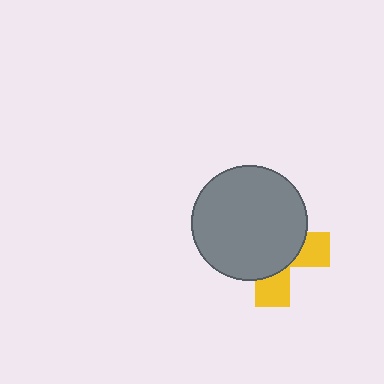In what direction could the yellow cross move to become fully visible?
The yellow cross could move toward the lower-right. That would shift it out from behind the gray circle entirely.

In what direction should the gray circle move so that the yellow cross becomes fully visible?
The gray circle should move toward the upper-left. That is the shortest direction to clear the overlap and leave the yellow cross fully visible.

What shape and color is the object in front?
The object in front is a gray circle.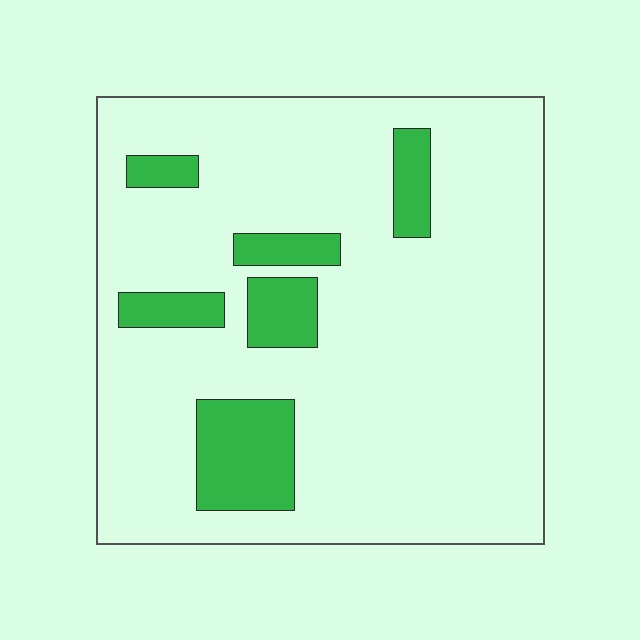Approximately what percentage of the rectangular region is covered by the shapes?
Approximately 15%.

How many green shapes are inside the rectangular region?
6.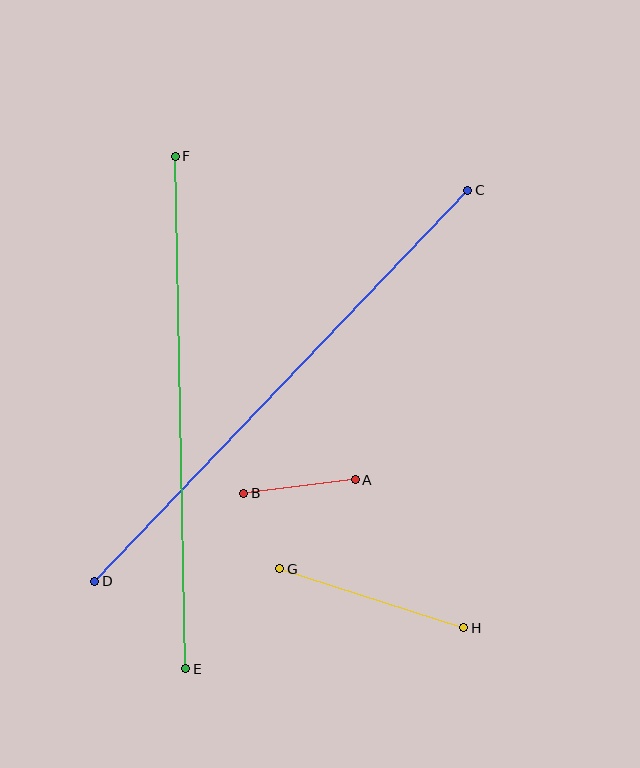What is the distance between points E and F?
The distance is approximately 513 pixels.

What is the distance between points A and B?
The distance is approximately 112 pixels.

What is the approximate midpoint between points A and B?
The midpoint is at approximately (299, 487) pixels.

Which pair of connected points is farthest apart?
Points C and D are farthest apart.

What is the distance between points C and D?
The distance is approximately 541 pixels.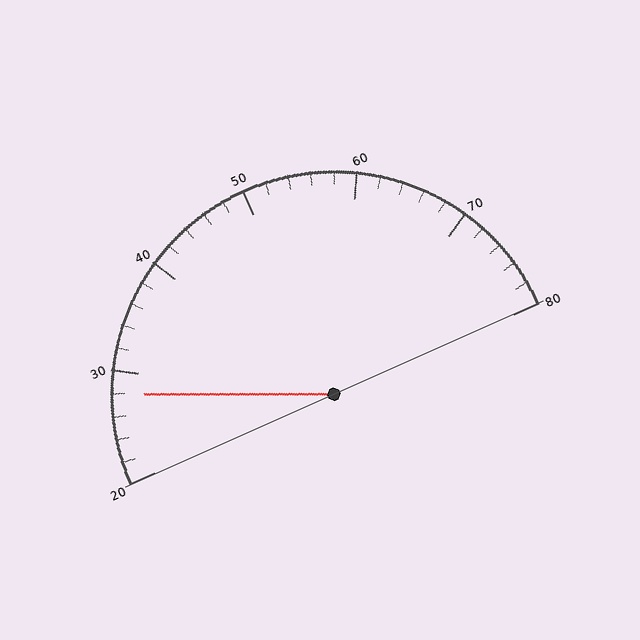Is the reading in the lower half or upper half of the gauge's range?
The reading is in the lower half of the range (20 to 80).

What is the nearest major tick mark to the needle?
The nearest major tick mark is 30.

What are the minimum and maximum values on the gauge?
The gauge ranges from 20 to 80.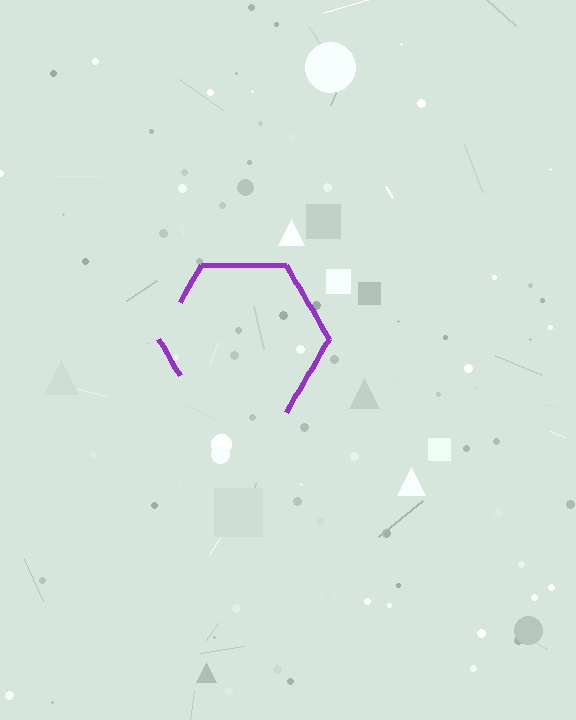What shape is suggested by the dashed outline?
The dashed outline suggests a hexagon.